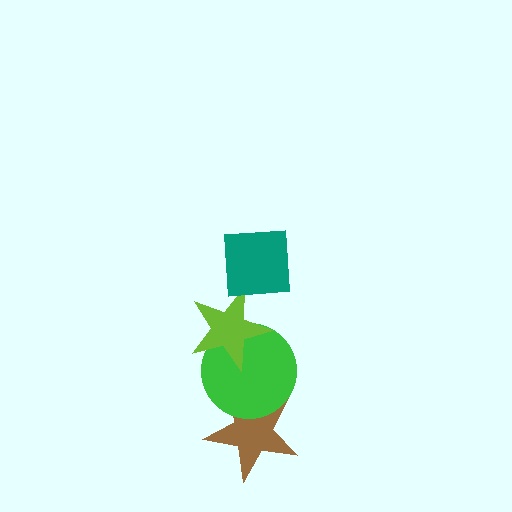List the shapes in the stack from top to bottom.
From top to bottom: the teal square, the lime star, the green circle, the brown star.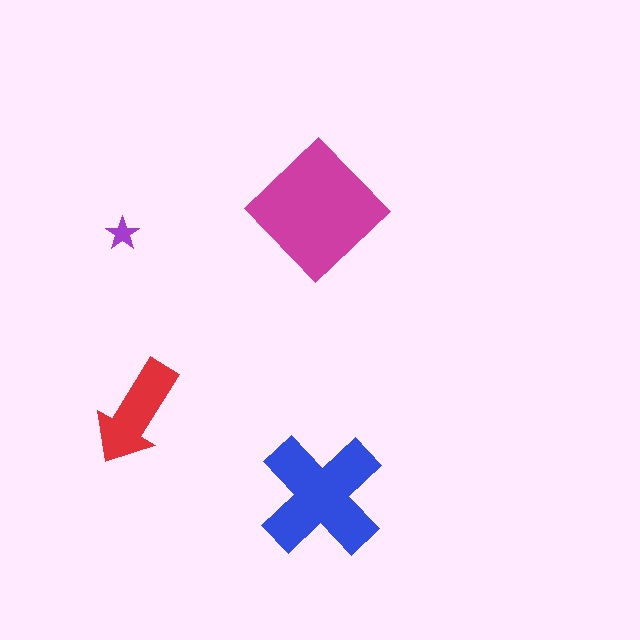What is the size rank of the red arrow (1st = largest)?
3rd.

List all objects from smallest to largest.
The purple star, the red arrow, the blue cross, the magenta diamond.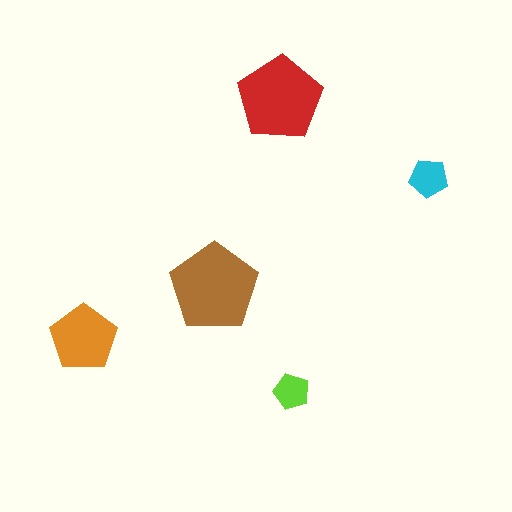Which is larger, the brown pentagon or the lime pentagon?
The brown one.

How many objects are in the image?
There are 5 objects in the image.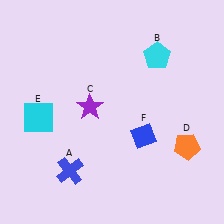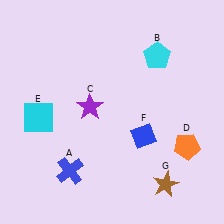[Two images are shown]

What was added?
A brown star (G) was added in Image 2.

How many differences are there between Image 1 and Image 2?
There is 1 difference between the two images.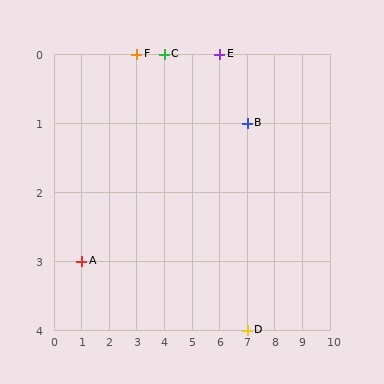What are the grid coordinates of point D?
Point D is at grid coordinates (7, 4).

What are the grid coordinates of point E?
Point E is at grid coordinates (6, 0).